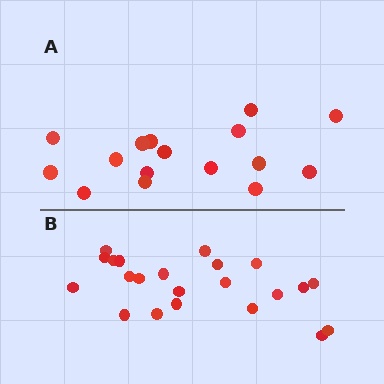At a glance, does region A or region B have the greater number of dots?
Region B (the bottom region) has more dots.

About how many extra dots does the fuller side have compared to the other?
Region B has about 6 more dots than region A.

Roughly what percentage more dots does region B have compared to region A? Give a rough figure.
About 40% more.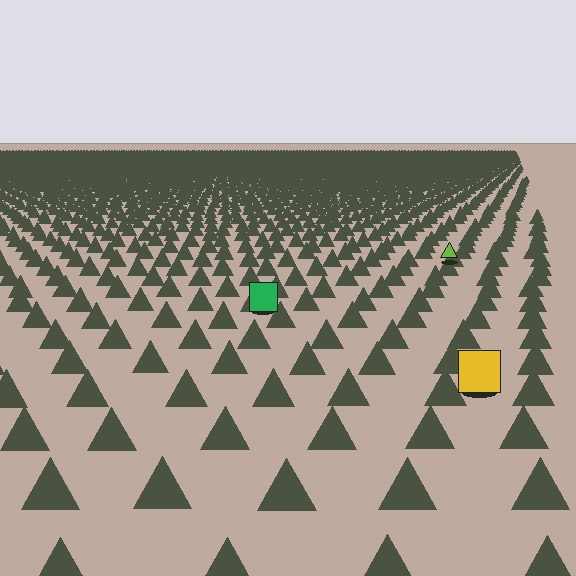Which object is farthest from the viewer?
The lime triangle is farthest from the viewer. It appears smaller and the ground texture around it is denser.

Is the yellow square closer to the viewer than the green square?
Yes. The yellow square is closer — you can tell from the texture gradient: the ground texture is coarser near it.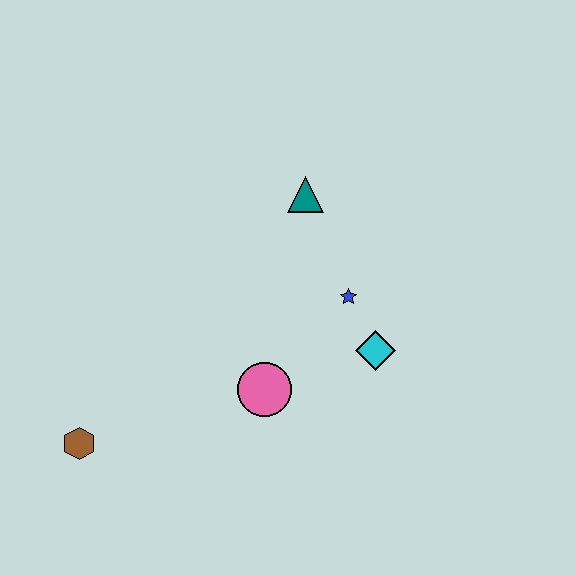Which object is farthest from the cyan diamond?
The brown hexagon is farthest from the cyan diamond.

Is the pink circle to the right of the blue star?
No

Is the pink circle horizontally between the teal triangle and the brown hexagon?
Yes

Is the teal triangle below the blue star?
No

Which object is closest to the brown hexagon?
The pink circle is closest to the brown hexagon.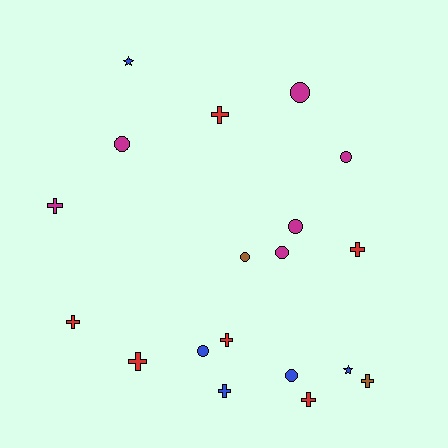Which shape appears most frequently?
Cross, with 9 objects.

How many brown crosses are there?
There is 1 brown cross.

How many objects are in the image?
There are 19 objects.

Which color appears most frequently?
Magenta, with 6 objects.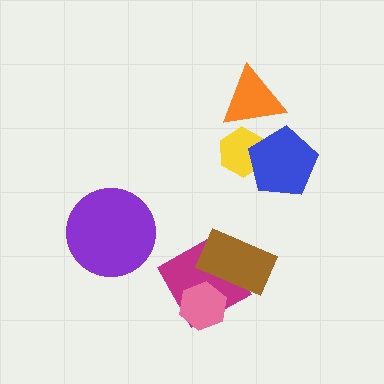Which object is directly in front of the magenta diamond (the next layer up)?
The pink hexagon is directly in front of the magenta diamond.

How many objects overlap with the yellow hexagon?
2 objects overlap with the yellow hexagon.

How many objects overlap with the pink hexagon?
1 object overlaps with the pink hexagon.